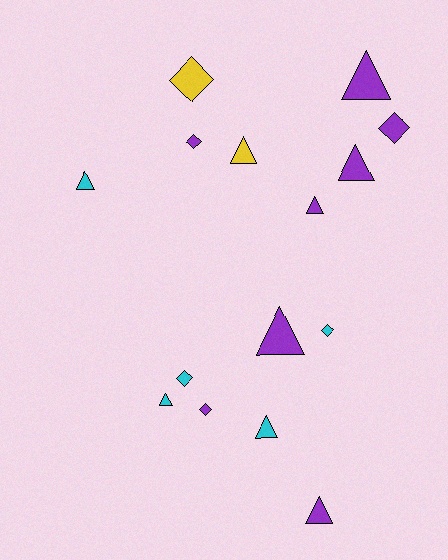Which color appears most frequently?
Purple, with 8 objects.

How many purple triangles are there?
There are 5 purple triangles.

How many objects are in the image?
There are 15 objects.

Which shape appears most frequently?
Triangle, with 9 objects.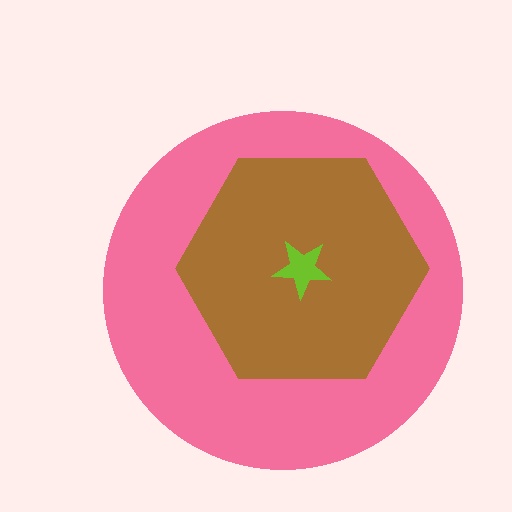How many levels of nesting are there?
3.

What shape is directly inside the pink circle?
The brown hexagon.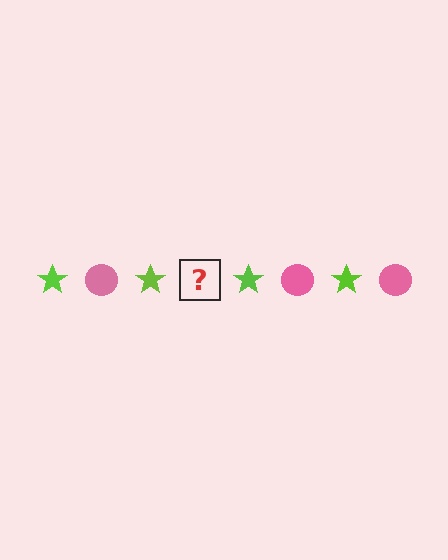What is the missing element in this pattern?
The missing element is a pink circle.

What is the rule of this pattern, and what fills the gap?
The rule is that the pattern alternates between lime star and pink circle. The gap should be filled with a pink circle.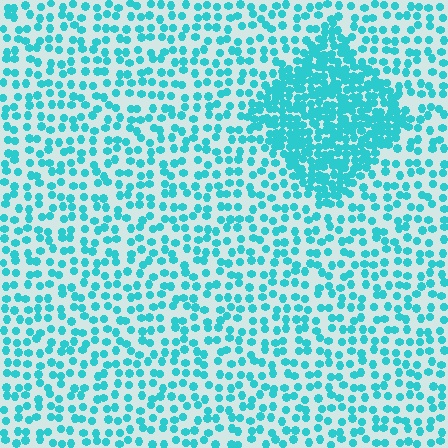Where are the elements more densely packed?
The elements are more densely packed inside the diamond boundary.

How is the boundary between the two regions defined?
The boundary is defined by a change in element density (approximately 2.5x ratio). All elements are the same color, size, and shape.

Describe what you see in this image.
The image contains small cyan elements arranged at two different densities. A diamond-shaped region is visible where the elements are more densely packed than the surrounding area.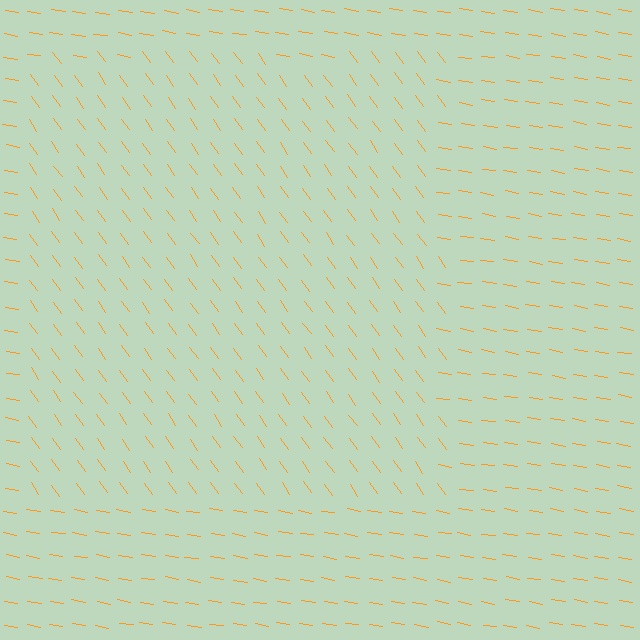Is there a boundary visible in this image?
Yes, there is a texture boundary formed by a change in line orientation.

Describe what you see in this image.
The image is filled with small orange line segments. A rectangle region in the image has lines oriented differently from the surrounding lines, creating a visible texture boundary.